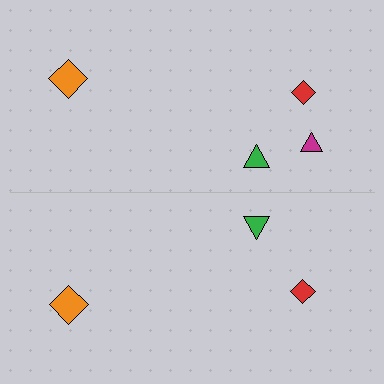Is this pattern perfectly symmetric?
No, the pattern is not perfectly symmetric. A magenta triangle is missing from the bottom side.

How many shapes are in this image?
There are 7 shapes in this image.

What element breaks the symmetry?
A magenta triangle is missing from the bottom side.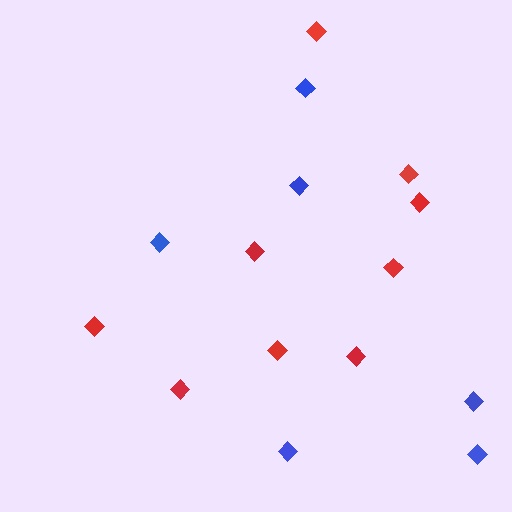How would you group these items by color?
There are 2 groups: one group of blue diamonds (6) and one group of red diamonds (9).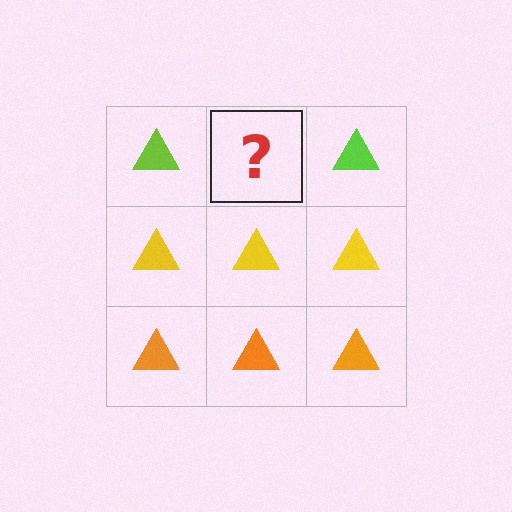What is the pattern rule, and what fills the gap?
The rule is that each row has a consistent color. The gap should be filled with a lime triangle.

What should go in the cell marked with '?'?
The missing cell should contain a lime triangle.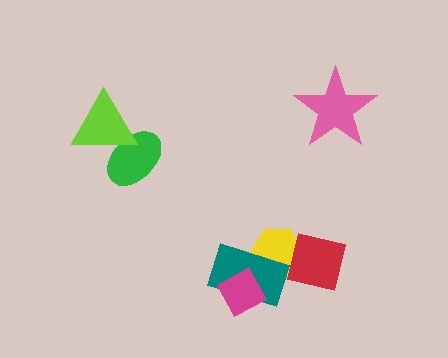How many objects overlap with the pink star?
0 objects overlap with the pink star.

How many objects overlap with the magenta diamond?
1 object overlaps with the magenta diamond.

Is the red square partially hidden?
No, no other shape covers it.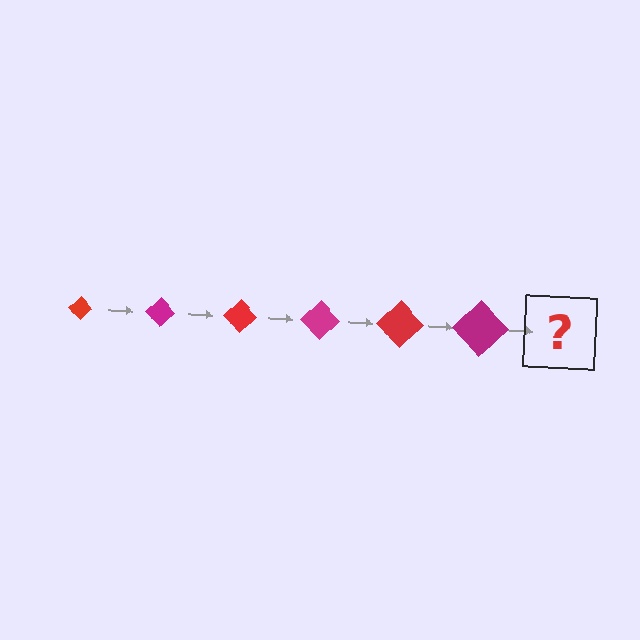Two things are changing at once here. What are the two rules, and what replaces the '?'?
The two rules are that the diamond grows larger each step and the color cycles through red and magenta. The '?' should be a red diamond, larger than the previous one.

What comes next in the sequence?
The next element should be a red diamond, larger than the previous one.